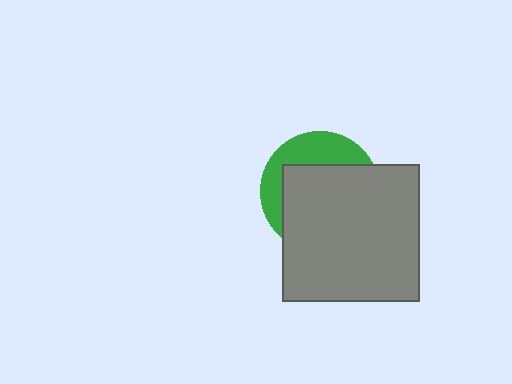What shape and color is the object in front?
The object in front is a gray square.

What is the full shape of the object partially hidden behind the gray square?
The partially hidden object is a green circle.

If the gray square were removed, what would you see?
You would see the complete green circle.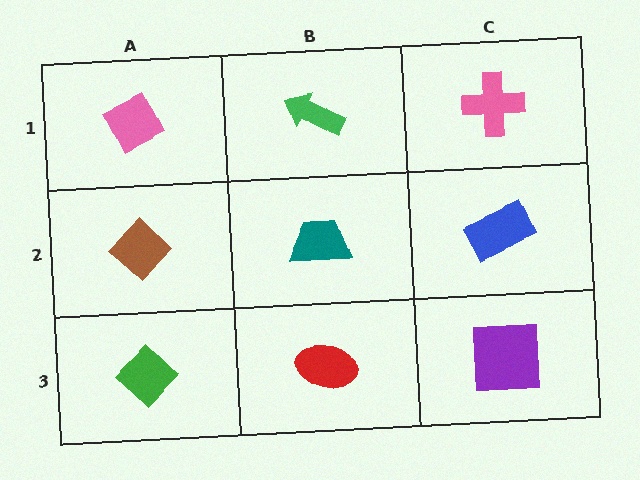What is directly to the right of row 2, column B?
A blue rectangle.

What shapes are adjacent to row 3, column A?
A brown diamond (row 2, column A), a red ellipse (row 3, column B).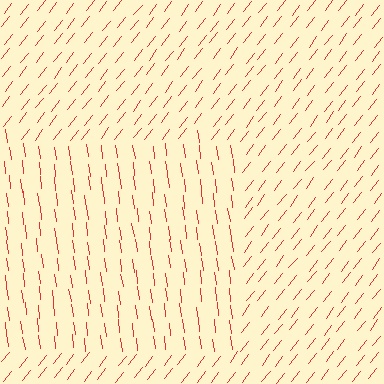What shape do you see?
I see a rectangle.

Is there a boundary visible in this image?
Yes, there is a texture boundary formed by a change in line orientation.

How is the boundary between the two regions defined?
The boundary is defined purely by a change in line orientation (approximately 45 degrees difference). All lines are the same color and thickness.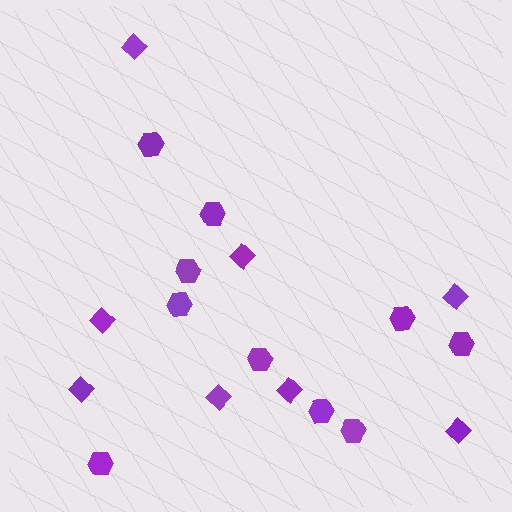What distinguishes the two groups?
There are 2 groups: one group of diamonds (8) and one group of hexagons (10).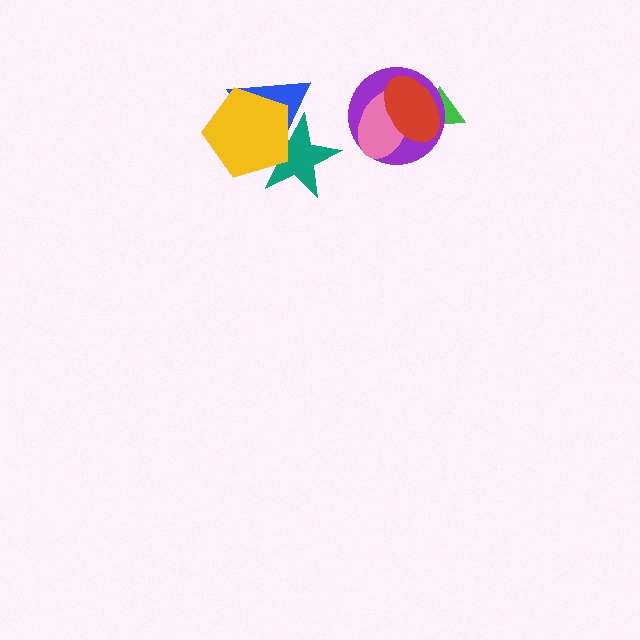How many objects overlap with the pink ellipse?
2 objects overlap with the pink ellipse.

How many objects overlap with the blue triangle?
2 objects overlap with the blue triangle.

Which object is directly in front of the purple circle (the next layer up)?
The pink ellipse is directly in front of the purple circle.